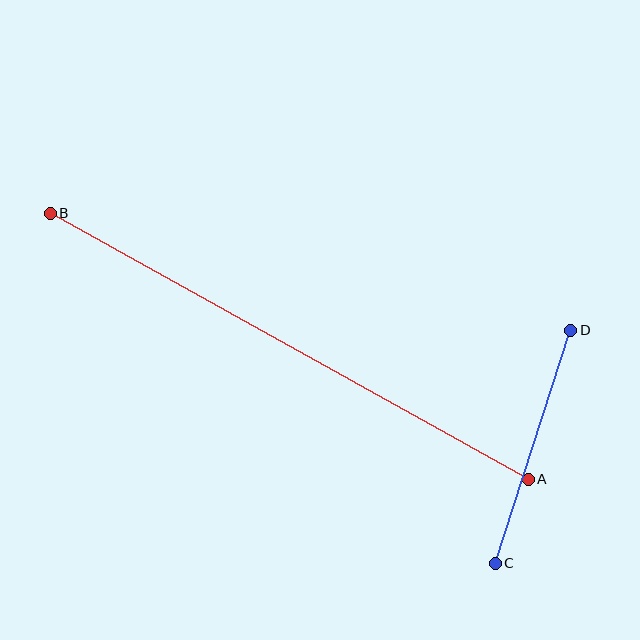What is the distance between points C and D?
The distance is approximately 245 pixels.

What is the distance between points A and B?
The distance is approximately 547 pixels.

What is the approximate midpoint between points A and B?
The midpoint is at approximately (289, 346) pixels.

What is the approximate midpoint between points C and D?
The midpoint is at approximately (533, 447) pixels.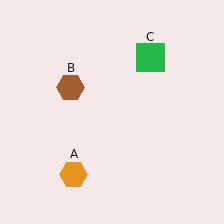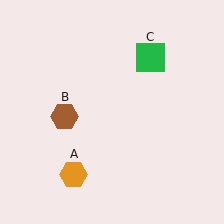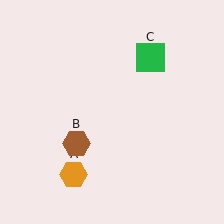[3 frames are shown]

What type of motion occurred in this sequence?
The brown hexagon (object B) rotated counterclockwise around the center of the scene.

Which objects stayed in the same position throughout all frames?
Orange hexagon (object A) and green square (object C) remained stationary.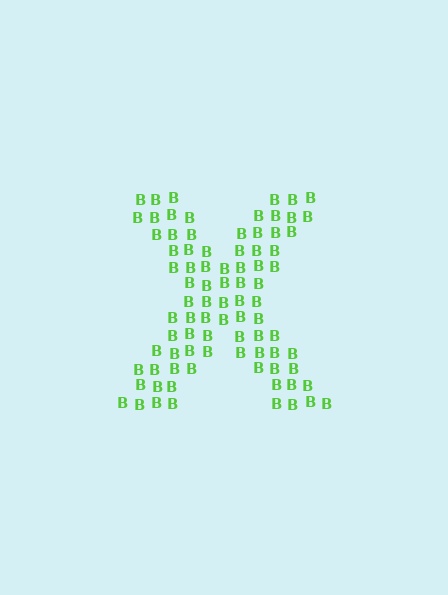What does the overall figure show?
The overall figure shows the letter X.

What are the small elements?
The small elements are letter B's.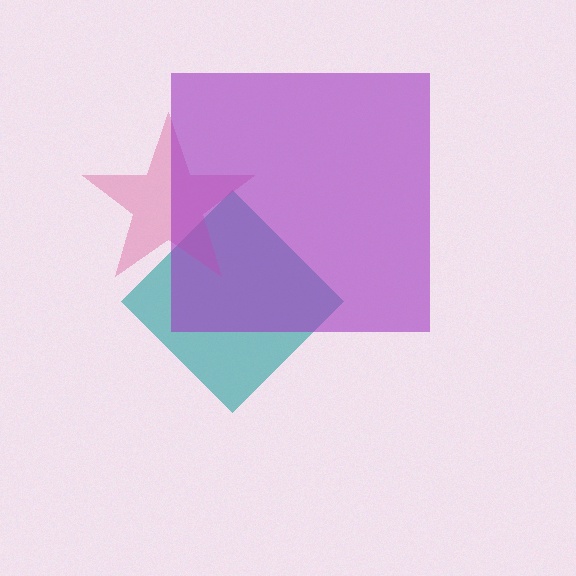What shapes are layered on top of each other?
The layered shapes are: a teal diamond, a pink star, a purple square.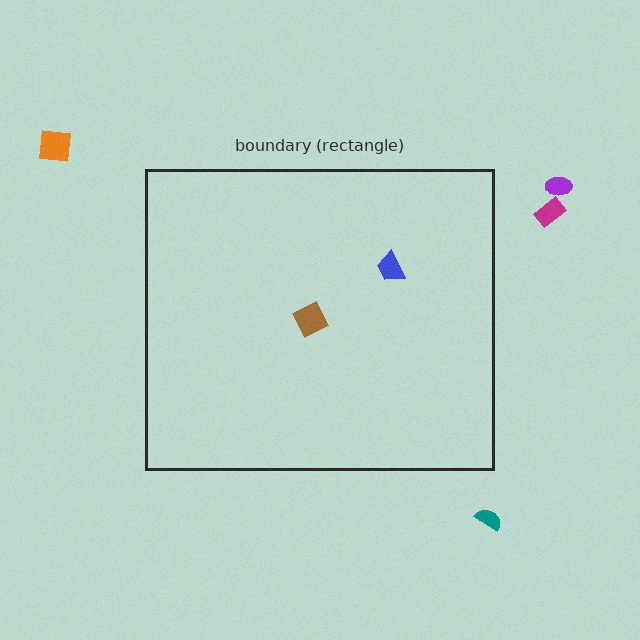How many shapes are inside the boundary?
2 inside, 4 outside.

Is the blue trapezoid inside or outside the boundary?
Inside.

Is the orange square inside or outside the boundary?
Outside.